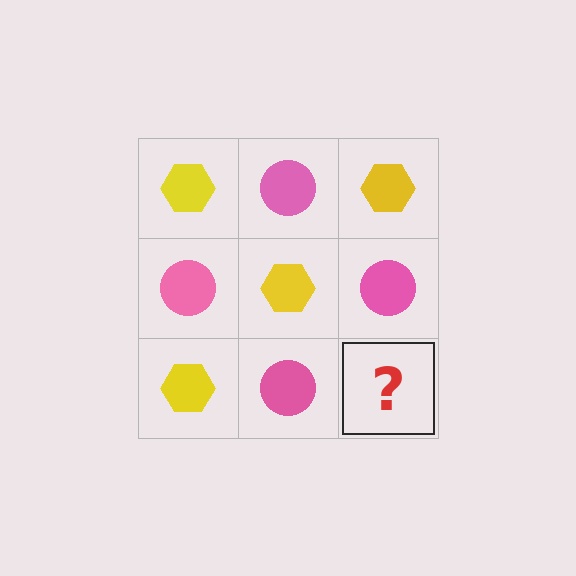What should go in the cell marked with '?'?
The missing cell should contain a yellow hexagon.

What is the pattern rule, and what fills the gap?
The rule is that it alternates yellow hexagon and pink circle in a checkerboard pattern. The gap should be filled with a yellow hexagon.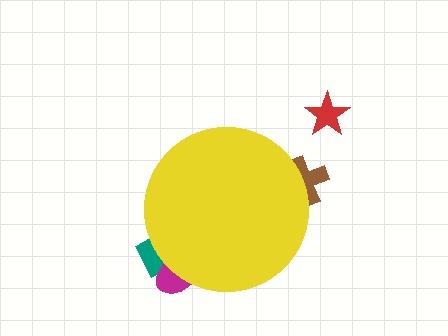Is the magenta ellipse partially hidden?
Yes, the magenta ellipse is partially hidden behind the yellow circle.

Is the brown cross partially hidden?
Yes, the brown cross is partially hidden behind the yellow circle.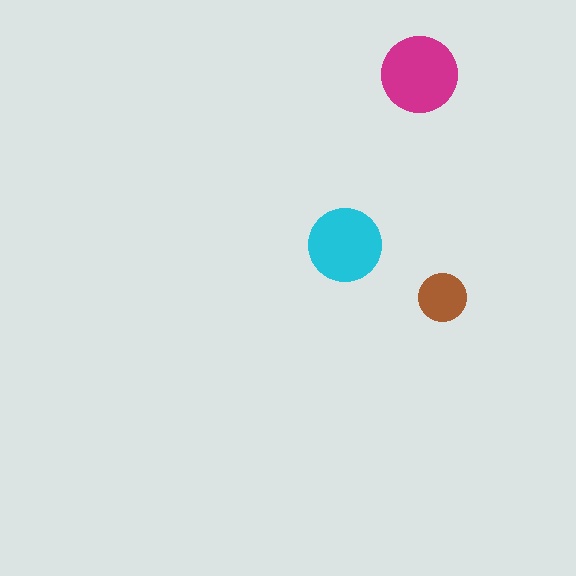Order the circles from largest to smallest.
the magenta one, the cyan one, the brown one.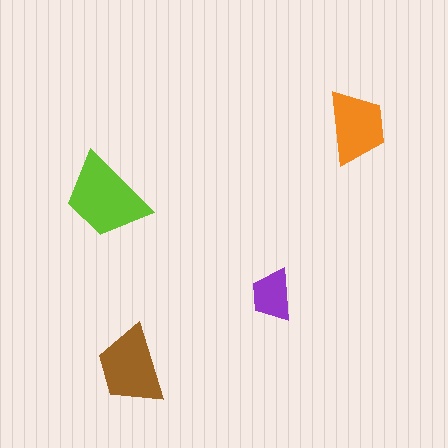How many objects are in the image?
There are 4 objects in the image.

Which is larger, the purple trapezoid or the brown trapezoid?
The brown one.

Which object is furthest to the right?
The orange trapezoid is rightmost.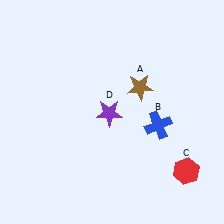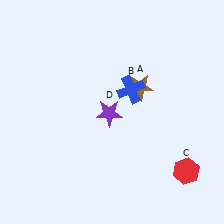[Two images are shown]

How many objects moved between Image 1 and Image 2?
1 object moved between the two images.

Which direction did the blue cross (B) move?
The blue cross (B) moved up.